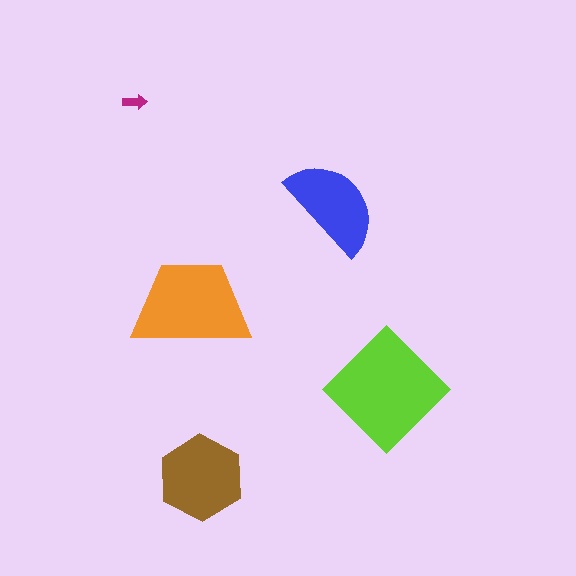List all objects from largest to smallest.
The lime diamond, the orange trapezoid, the brown hexagon, the blue semicircle, the magenta arrow.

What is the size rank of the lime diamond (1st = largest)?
1st.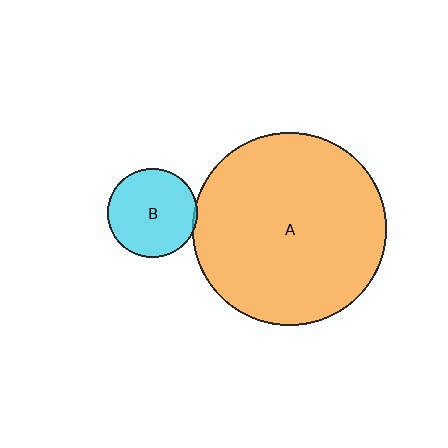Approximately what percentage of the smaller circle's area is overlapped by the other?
Approximately 5%.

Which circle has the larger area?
Circle A (orange).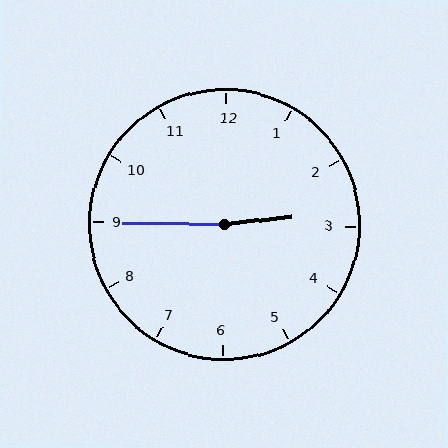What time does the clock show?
2:45.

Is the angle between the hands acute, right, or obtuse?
It is obtuse.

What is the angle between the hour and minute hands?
Approximately 172 degrees.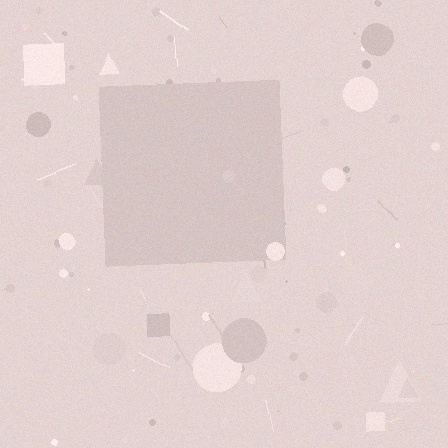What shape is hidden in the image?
A square is hidden in the image.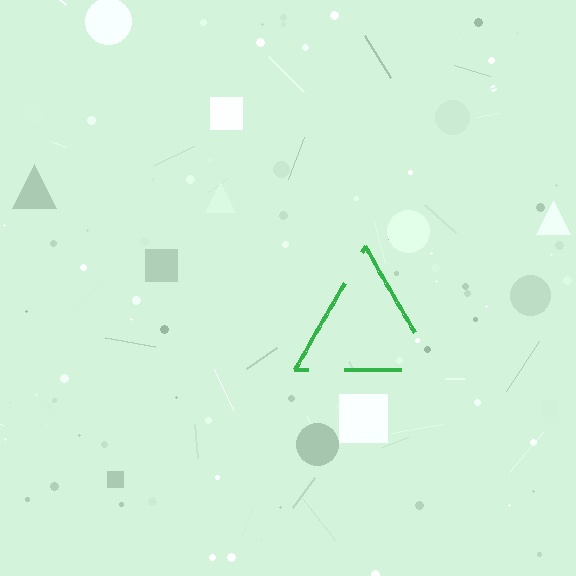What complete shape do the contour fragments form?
The contour fragments form a triangle.